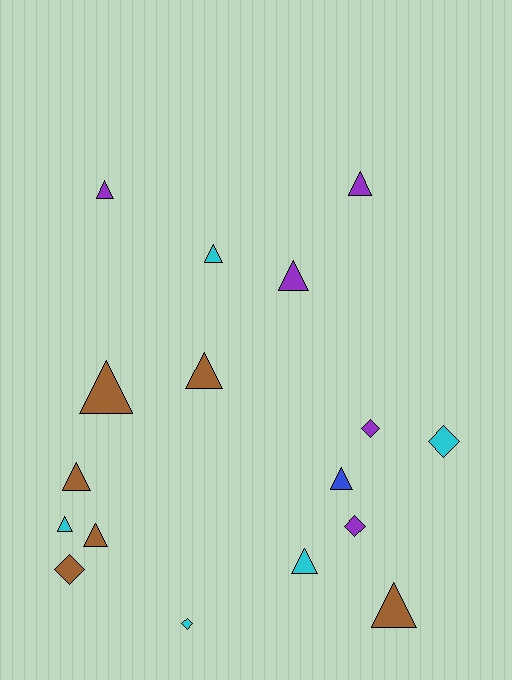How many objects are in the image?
There are 17 objects.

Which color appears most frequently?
Brown, with 6 objects.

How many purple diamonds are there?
There are 2 purple diamonds.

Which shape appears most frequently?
Triangle, with 12 objects.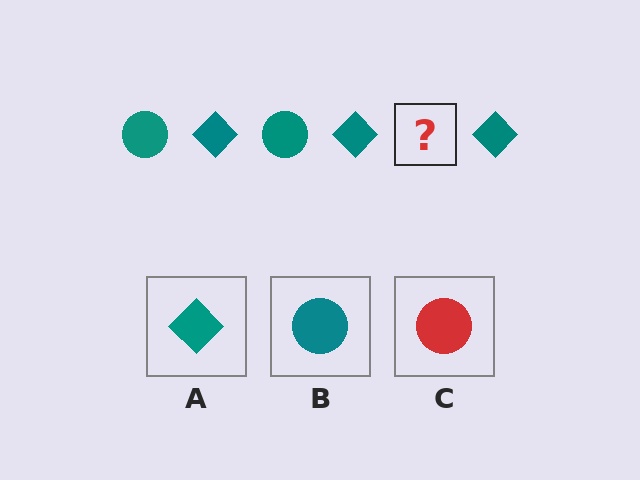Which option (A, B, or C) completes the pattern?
B.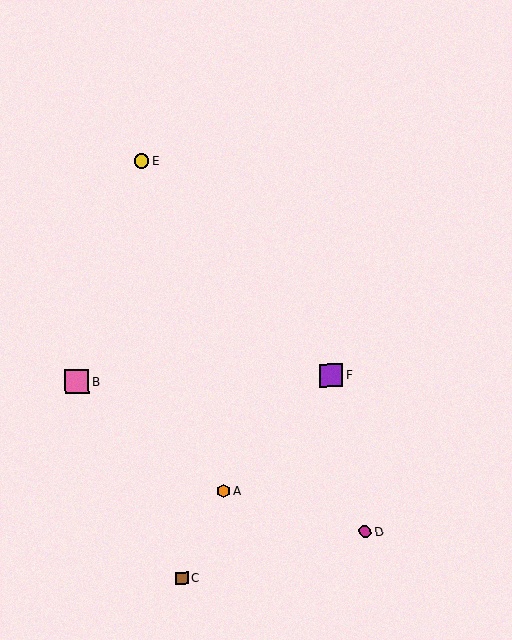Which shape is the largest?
The pink square (labeled B) is the largest.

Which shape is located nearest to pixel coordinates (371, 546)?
The magenta circle (labeled D) at (365, 532) is nearest to that location.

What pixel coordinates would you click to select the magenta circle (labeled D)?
Click at (365, 532) to select the magenta circle D.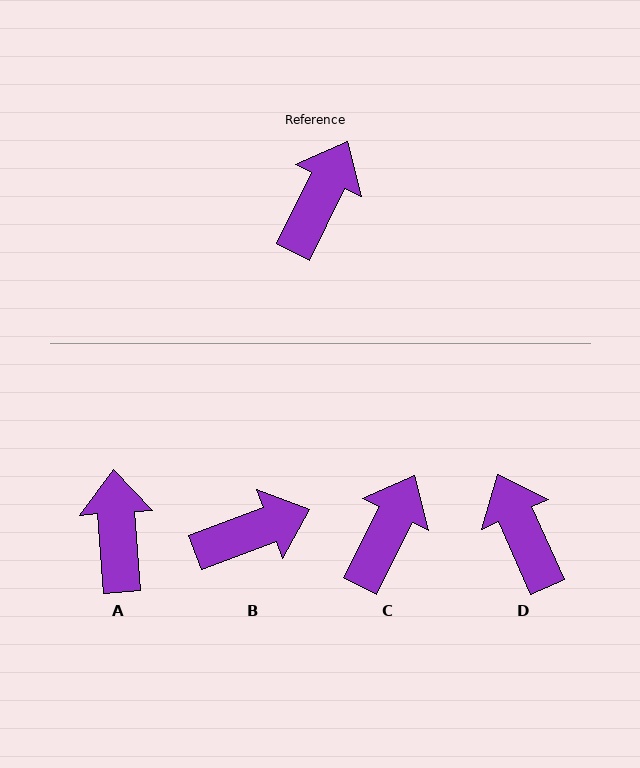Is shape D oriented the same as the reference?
No, it is off by about 50 degrees.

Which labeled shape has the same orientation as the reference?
C.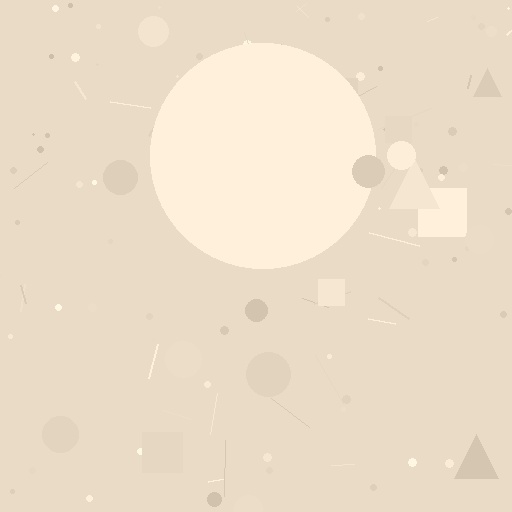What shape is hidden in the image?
A circle is hidden in the image.